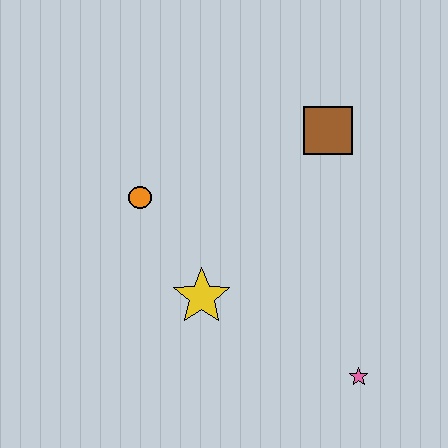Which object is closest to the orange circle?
The yellow star is closest to the orange circle.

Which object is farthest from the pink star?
The orange circle is farthest from the pink star.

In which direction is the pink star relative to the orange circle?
The pink star is to the right of the orange circle.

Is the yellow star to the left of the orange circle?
No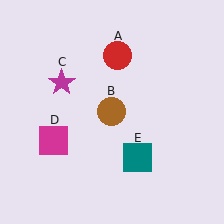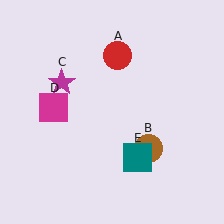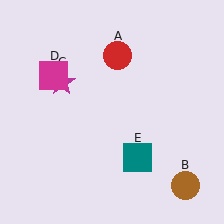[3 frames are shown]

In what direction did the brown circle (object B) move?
The brown circle (object B) moved down and to the right.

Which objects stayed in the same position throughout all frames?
Red circle (object A) and magenta star (object C) and teal square (object E) remained stationary.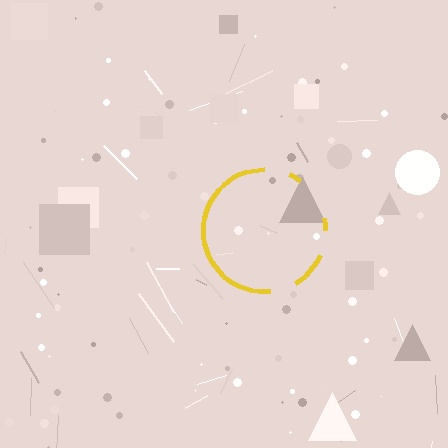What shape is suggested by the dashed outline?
The dashed outline suggests a circle.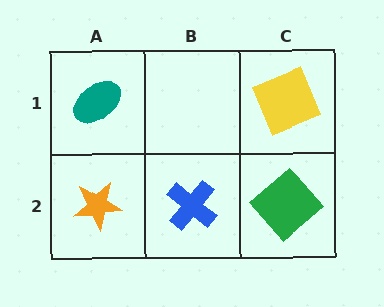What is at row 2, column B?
A blue cross.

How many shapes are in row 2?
3 shapes.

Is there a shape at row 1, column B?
No, that cell is empty.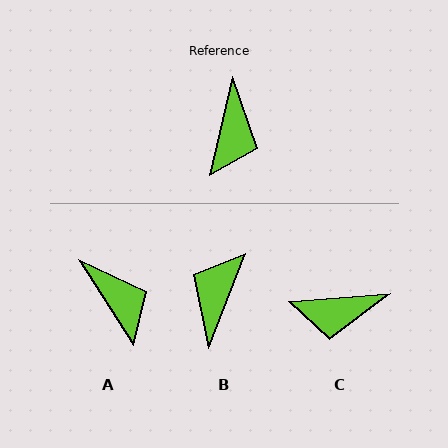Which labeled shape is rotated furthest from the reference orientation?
B, about 172 degrees away.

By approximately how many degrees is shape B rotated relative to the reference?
Approximately 172 degrees counter-clockwise.